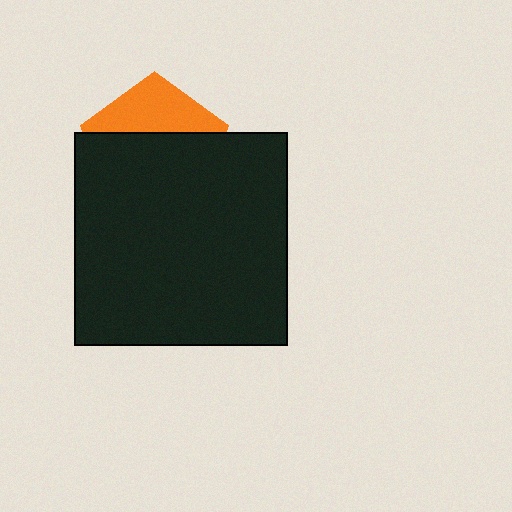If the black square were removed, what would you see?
You would see the complete orange pentagon.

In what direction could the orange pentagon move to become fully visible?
The orange pentagon could move up. That would shift it out from behind the black square entirely.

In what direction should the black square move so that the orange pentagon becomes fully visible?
The black square should move down. That is the shortest direction to clear the overlap and leave the orange pentagon fully visible.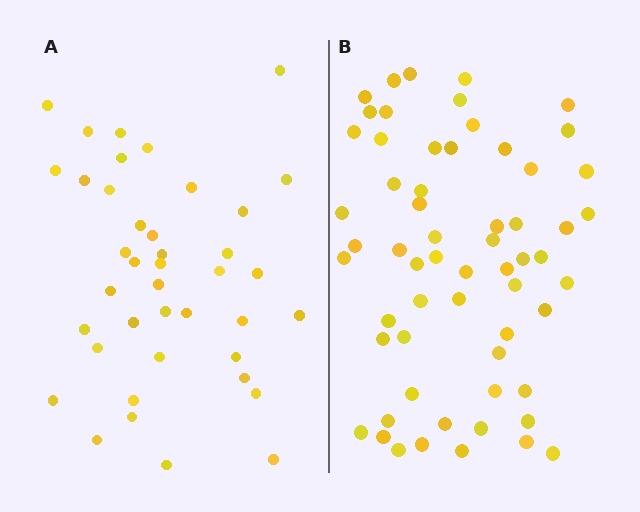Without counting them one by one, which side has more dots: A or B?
Region B (the right region) has more dots.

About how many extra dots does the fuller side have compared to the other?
Region B has approximately 20 more dots than region A.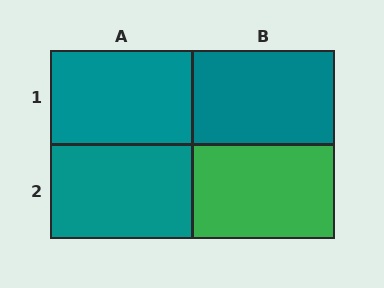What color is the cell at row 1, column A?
Teal.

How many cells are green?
1 cell is green.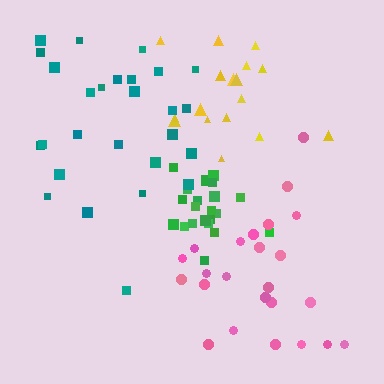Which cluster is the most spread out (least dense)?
Teal.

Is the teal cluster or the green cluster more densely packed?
Green.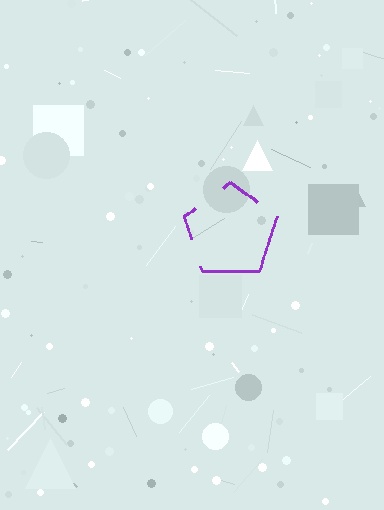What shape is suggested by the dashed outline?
The dashed outline suggests a pentagon.